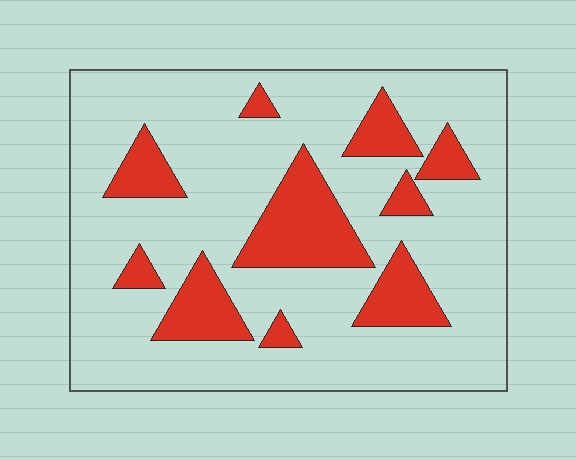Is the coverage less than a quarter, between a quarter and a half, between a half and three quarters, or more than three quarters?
Less than a quarter.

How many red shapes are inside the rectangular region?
10.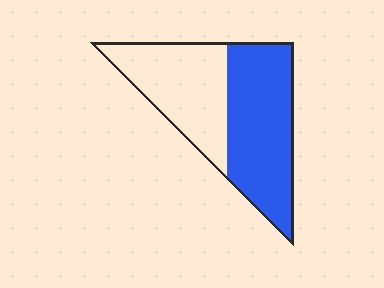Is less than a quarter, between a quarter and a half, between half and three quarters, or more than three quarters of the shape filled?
Between half and three quarters.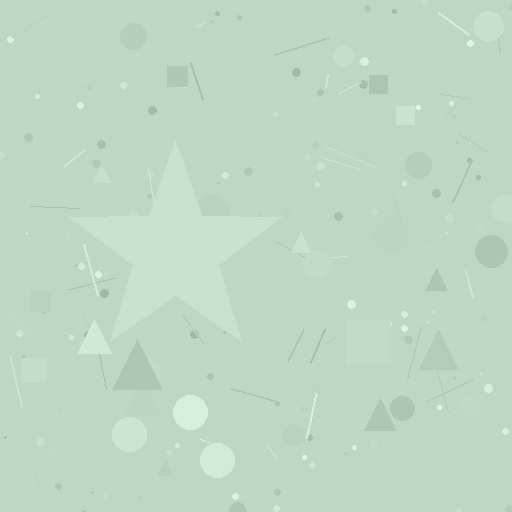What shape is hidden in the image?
A star is hidden in the image.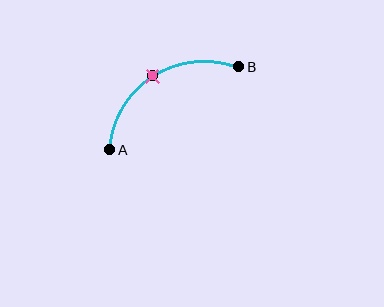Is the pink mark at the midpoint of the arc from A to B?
Yes. The pink mark lies on the arc at equal arc-length from both A and B — it is the arc midpoint.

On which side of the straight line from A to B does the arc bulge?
The arc bulges above the straight line connecting A and B.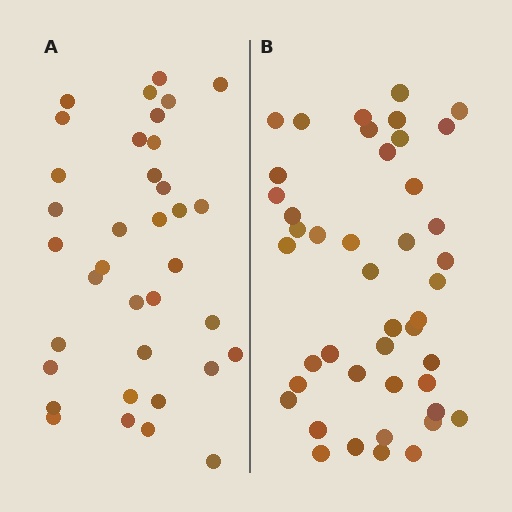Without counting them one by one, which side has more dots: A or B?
Region B (the right region) has more dots.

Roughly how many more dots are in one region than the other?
Region B has roughly 8 or so more dots than region A.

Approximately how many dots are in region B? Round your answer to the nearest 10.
About 40 dots. (The exact count is 44, which rounds to 40.)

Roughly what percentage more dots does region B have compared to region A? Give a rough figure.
About 20% more.